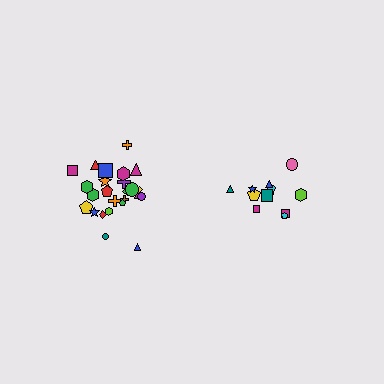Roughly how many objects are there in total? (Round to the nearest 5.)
Roughly 35 objects in total.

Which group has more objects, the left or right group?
The left group.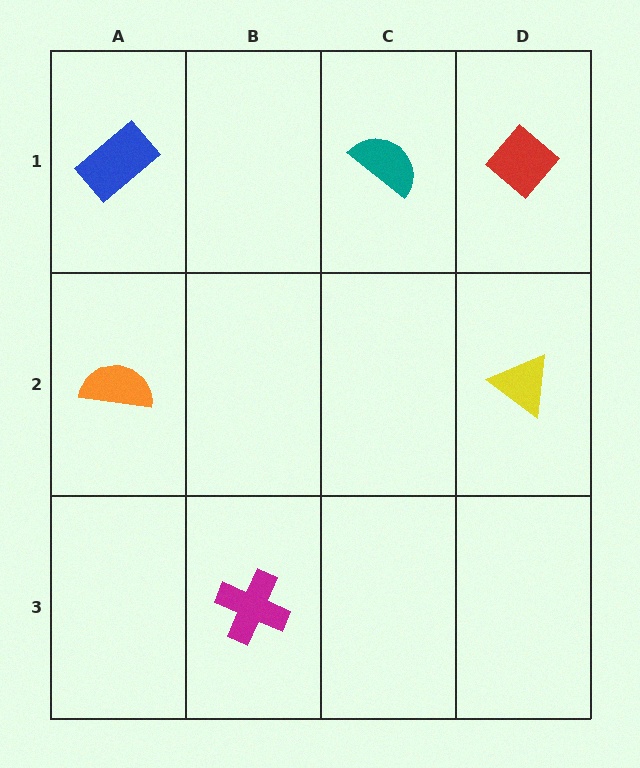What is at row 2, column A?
An orange semicircle.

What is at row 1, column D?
A red diamond.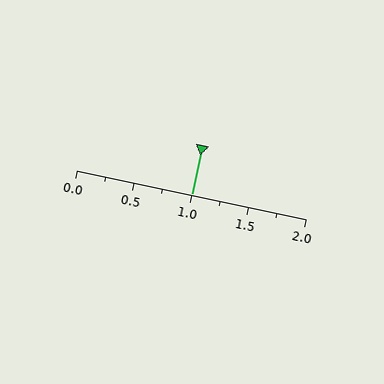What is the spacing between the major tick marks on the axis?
The major ticks are spaced 0.5 apart.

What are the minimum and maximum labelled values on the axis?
The axis runs from 0.0 to 2.0.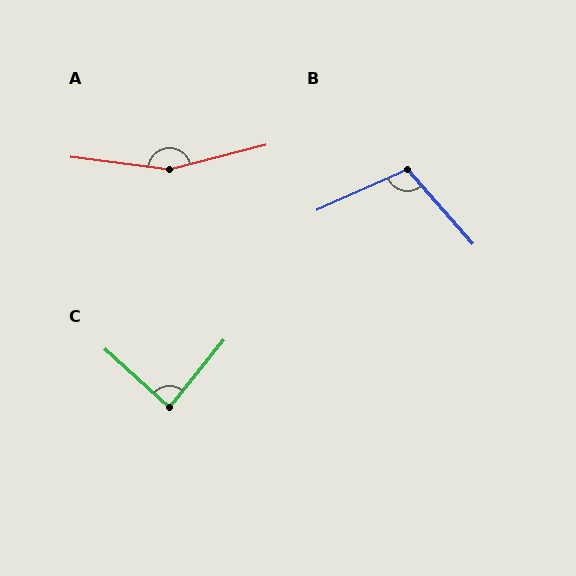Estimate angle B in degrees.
Approximately 107 degrees.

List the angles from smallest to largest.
C (87°), B (107°), A (159°).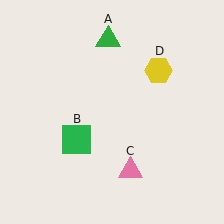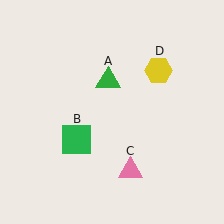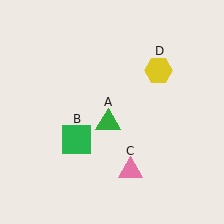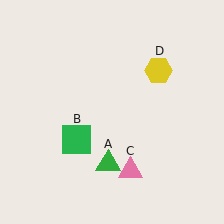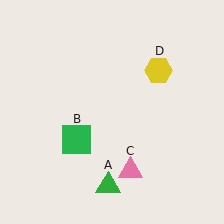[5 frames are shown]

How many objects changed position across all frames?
1 object changed position: green triangle (object A).